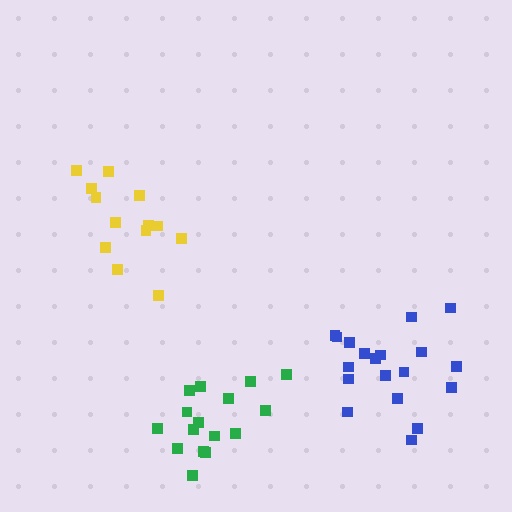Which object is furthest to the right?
The blue cluster is rightmost.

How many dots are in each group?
Group 1: 16 dots, Group 2: 13 dots, Group 3: 19 dots (48 total).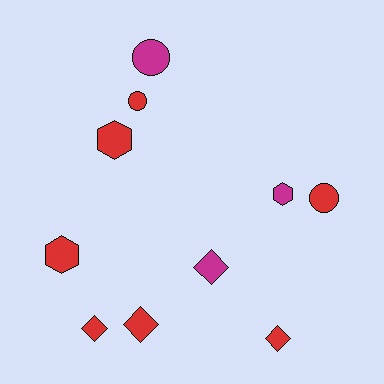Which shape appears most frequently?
Diamond, with 4 objects.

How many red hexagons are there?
There are 2 red hexagons.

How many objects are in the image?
There are 10 objects.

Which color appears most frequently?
Red, with 7 objects.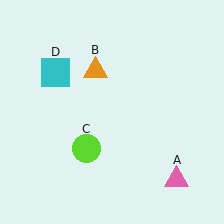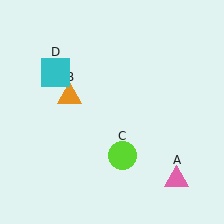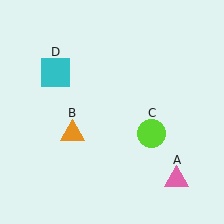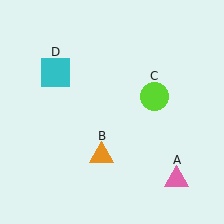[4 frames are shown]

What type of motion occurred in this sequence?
The orange triangle (object B), lime circle (object C) rotated counterclockwise around the center of the scene.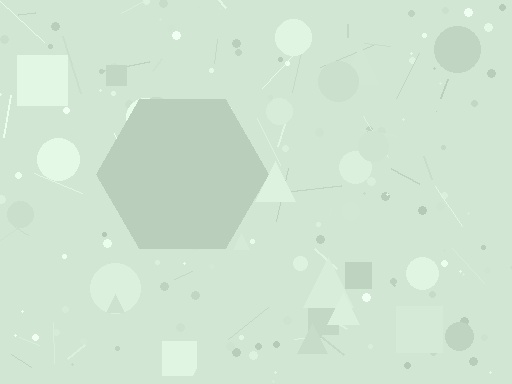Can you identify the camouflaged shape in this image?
The camouflaged shape is a hexagon.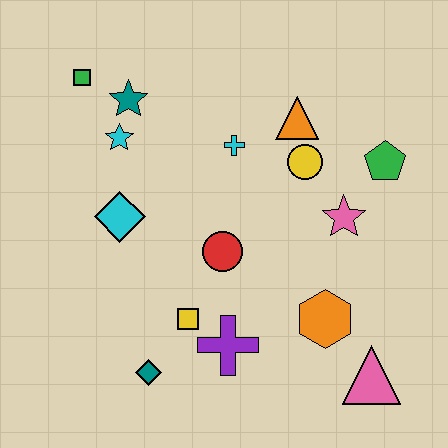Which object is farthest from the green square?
The pink triangle is farthest from the green square.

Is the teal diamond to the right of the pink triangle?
No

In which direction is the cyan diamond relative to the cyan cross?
The cyan diamond is to the left of the cyan cross.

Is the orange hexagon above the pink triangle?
Yes